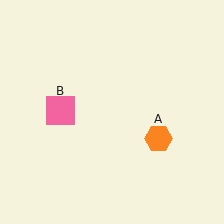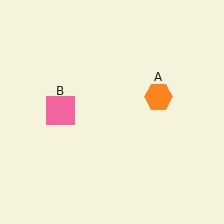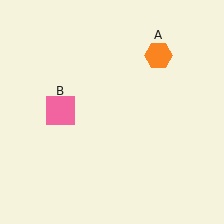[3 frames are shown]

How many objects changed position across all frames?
1 object changed position: orange hexagon (object A).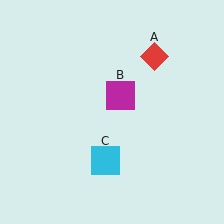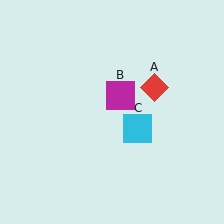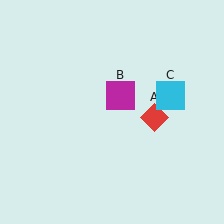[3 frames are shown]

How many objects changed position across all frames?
2 objects changed position: red diamond (object A), cyan square (object C).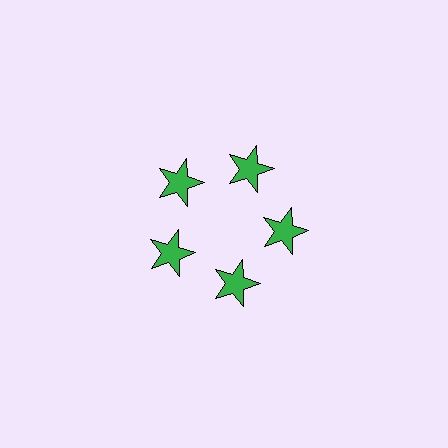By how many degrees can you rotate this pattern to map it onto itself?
The pattern maps onto itself every 72 degrees of rotation.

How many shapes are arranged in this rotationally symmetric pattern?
There are 5 shapes, arranged in 5 groups of 1.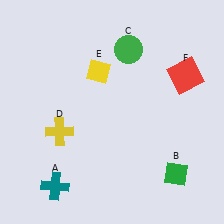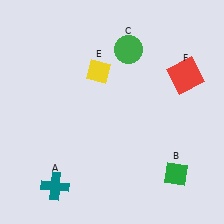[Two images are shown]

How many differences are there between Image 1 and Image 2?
There is 1 difference between the two images.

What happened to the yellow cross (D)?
The yellow cross (D) was removed in Image 2. It was in the bottom-left area of Image 1.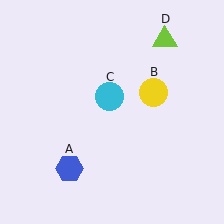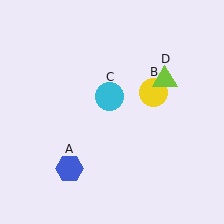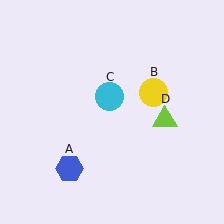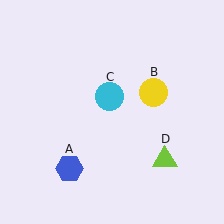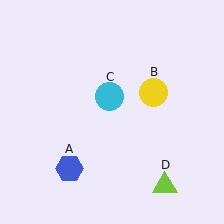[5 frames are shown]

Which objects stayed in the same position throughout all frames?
Blue hexagon (object A) and yellow circle (object B) and cyan circle (object C) remained stationary.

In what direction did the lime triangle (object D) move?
The lime triangle (object D) moved down.